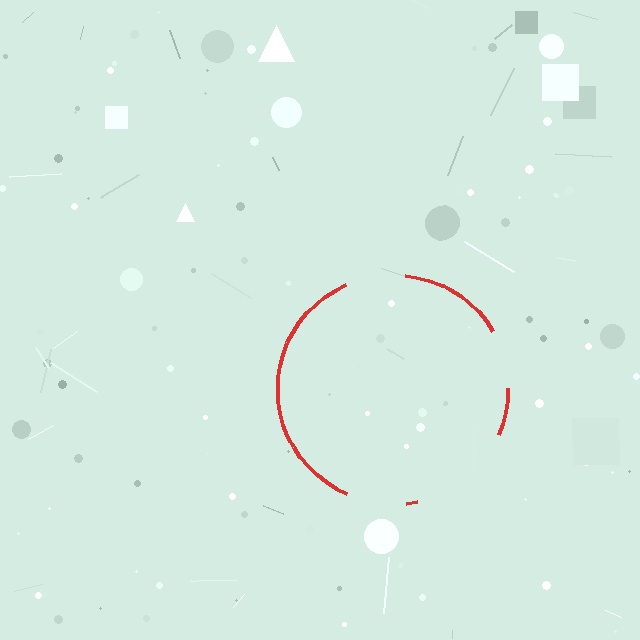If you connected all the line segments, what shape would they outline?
They would outline a circle.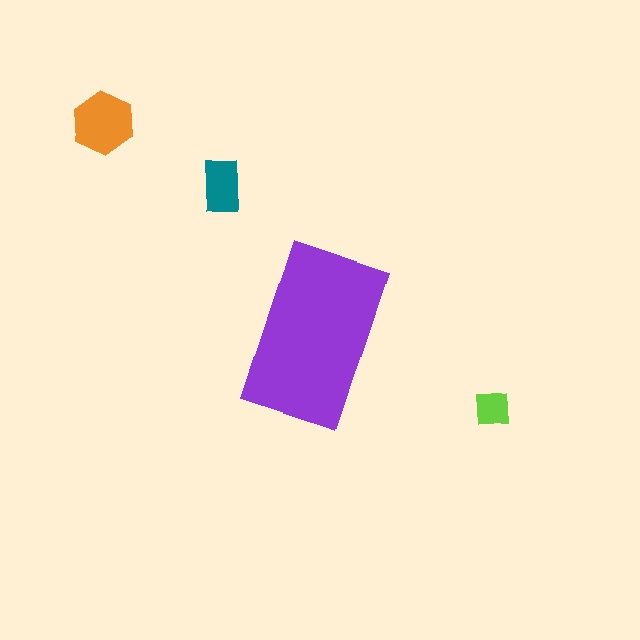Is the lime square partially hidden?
No, the lime square is fully visible.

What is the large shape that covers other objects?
A purple rectangle.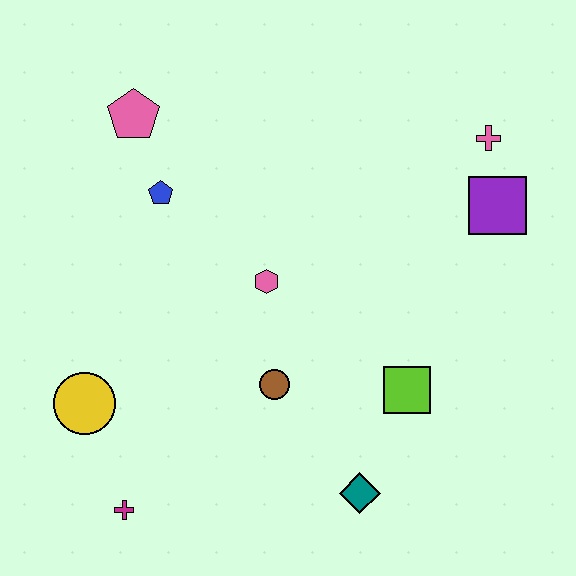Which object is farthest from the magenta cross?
The pink cross is farthest from the magenta cross.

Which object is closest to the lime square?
The teal diamond is closest to the lime square.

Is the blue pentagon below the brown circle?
No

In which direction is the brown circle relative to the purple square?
The brown circle is to the left of the purple square.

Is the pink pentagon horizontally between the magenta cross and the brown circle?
Yes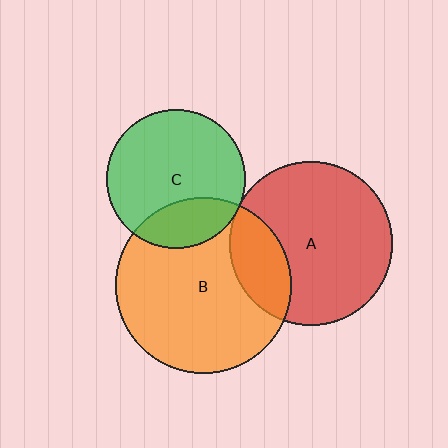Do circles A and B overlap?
Yes.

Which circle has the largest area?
Circle B (orange).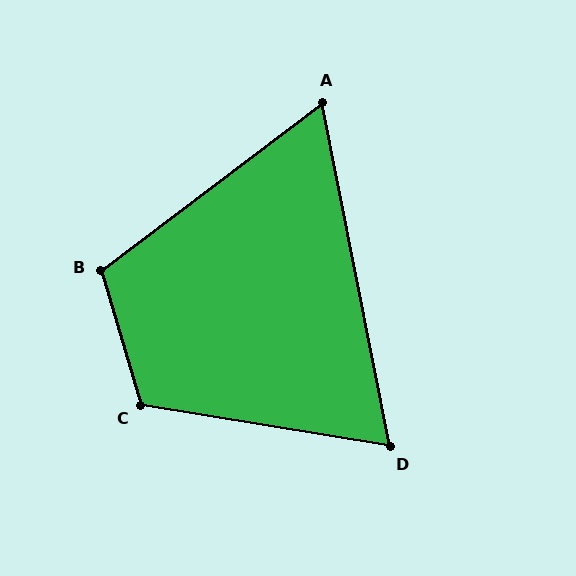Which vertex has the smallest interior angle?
A, at approximately 64 degrees.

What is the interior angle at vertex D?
Approximately 69 degrees (acute).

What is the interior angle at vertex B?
Approximately 111 degrees (obtuse).